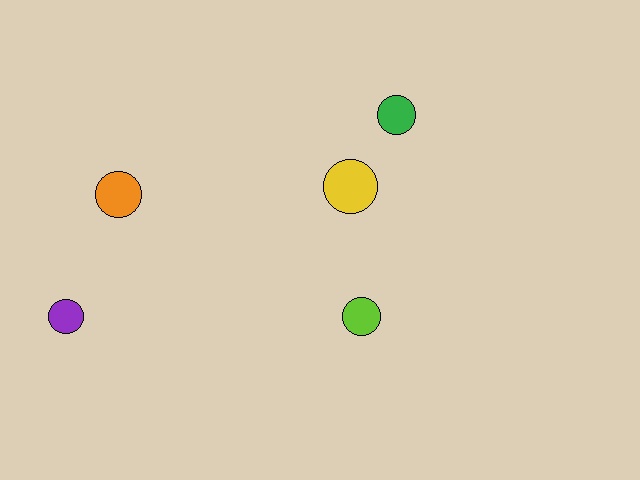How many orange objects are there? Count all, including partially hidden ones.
There is 1 orange object.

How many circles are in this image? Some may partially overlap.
There are 5 circles.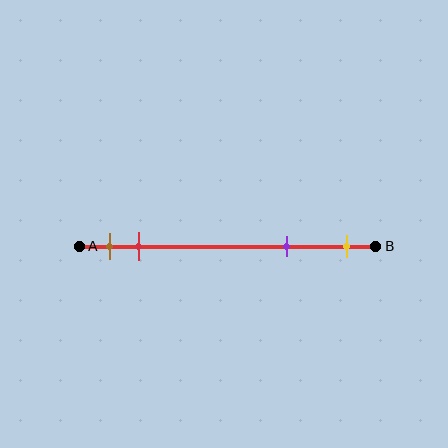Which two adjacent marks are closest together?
The brown and red marks are the closest adjacent pair.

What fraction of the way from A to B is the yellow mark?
The yellow mark is approximately 90% (0.9) of the way from A to B.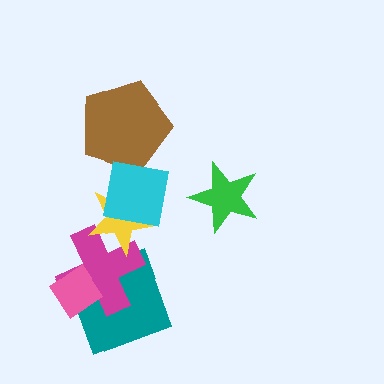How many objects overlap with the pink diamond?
2 objects overlap with the pink diamond.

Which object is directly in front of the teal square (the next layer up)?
The magenta cross is directly in front of the teal square.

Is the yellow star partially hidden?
Yes, it is partially covered by another shape.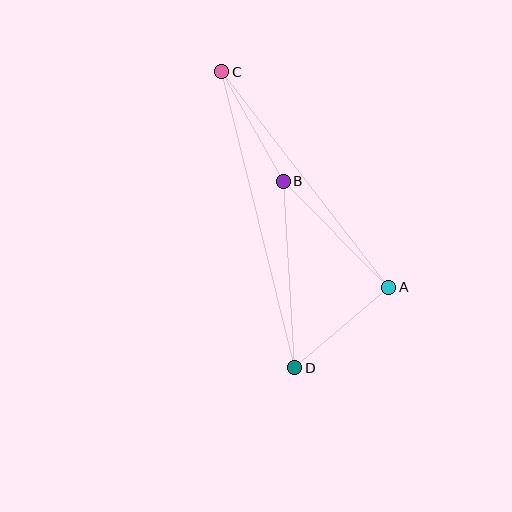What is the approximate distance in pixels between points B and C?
The distance between B and C is approximately 126 pixels.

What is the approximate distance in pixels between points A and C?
The distance between A and C is approximately 273 pixels.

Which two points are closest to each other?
Points A and D are closest to each other.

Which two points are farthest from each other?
Points C and D are farthest from each other.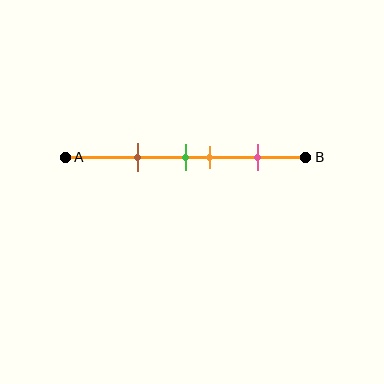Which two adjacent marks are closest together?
The green and orange marks are the closest adjacent pair.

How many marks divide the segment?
There are 4 marks dividing the segment.